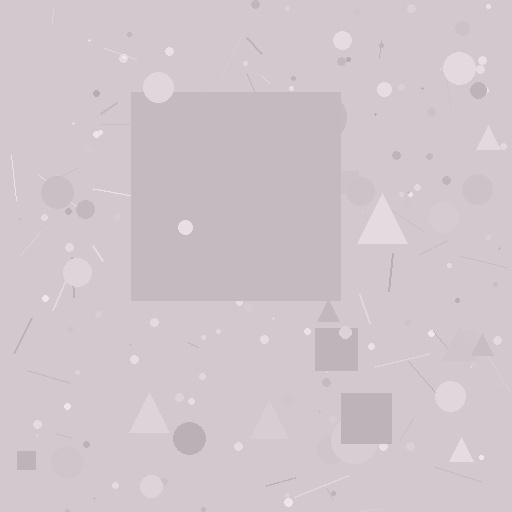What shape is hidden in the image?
A square is hidden in the image.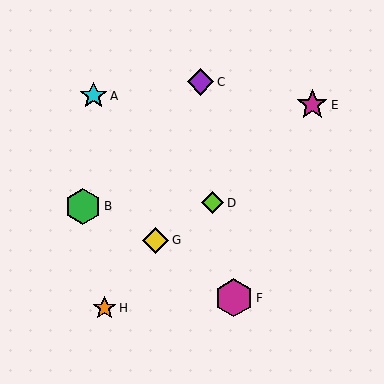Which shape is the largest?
The magenta hexagon (labeled F) is the largest.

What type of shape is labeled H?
Shape H is an orange star.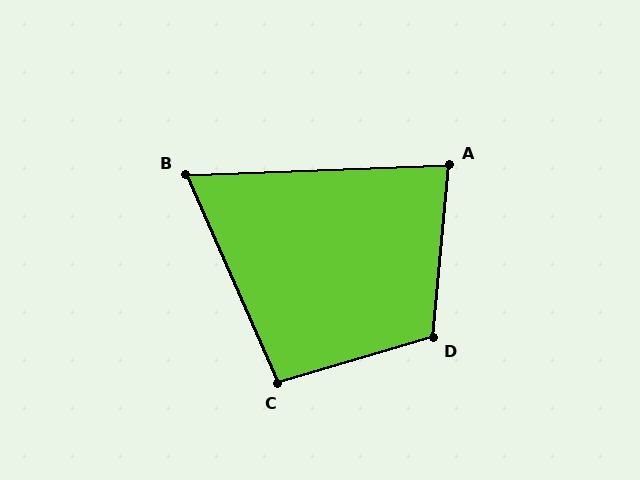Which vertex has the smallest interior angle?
B, at approximately 68 degrees.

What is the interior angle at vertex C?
Approximately 97 degrees (obtuse).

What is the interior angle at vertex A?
Approximately 83 degrees (acute).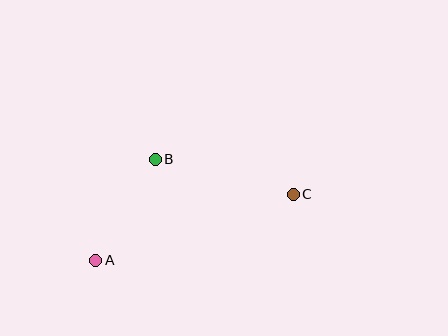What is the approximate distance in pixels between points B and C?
The distance between B and C is approximately 143 pixels.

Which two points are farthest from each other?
Points A and C are farthest from each other.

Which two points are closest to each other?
Points A and B are closest to each other.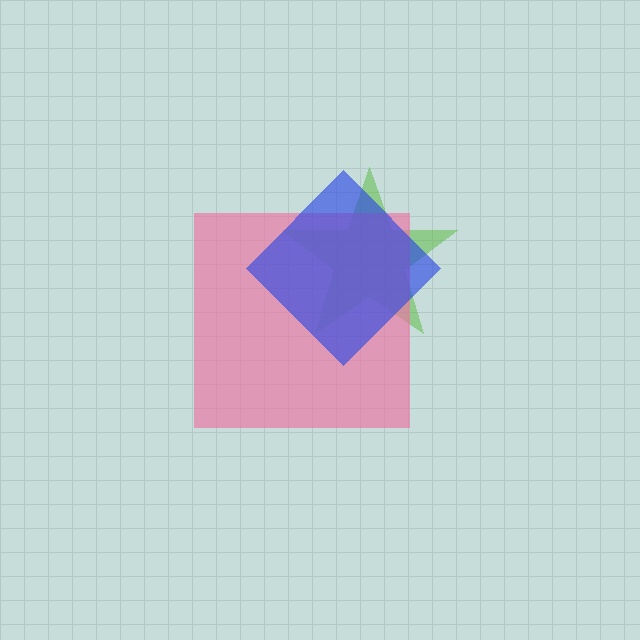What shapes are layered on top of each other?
The layered shapes are: a lime star, a pink square, a blue diamond.